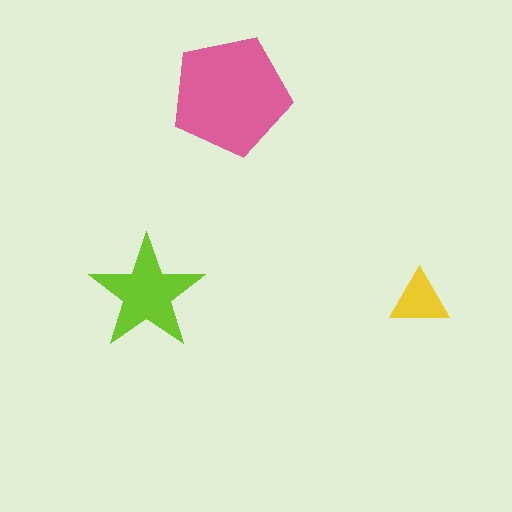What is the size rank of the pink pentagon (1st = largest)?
1st.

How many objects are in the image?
There are 3 objects in the image.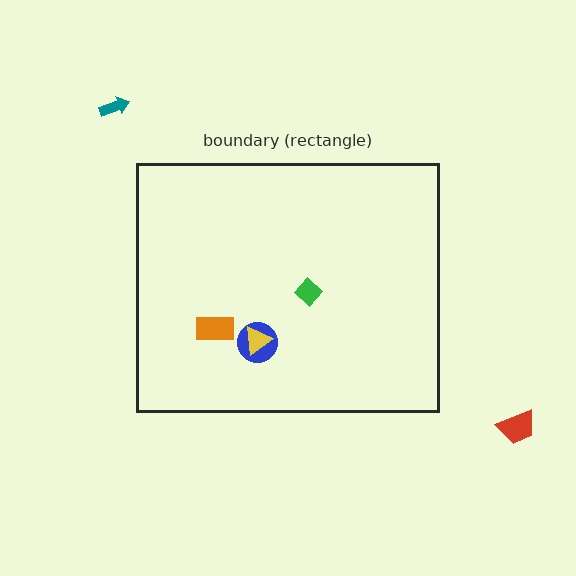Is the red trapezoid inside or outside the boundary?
Outside.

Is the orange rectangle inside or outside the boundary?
Inside.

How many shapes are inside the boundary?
4 inside, 2 outside.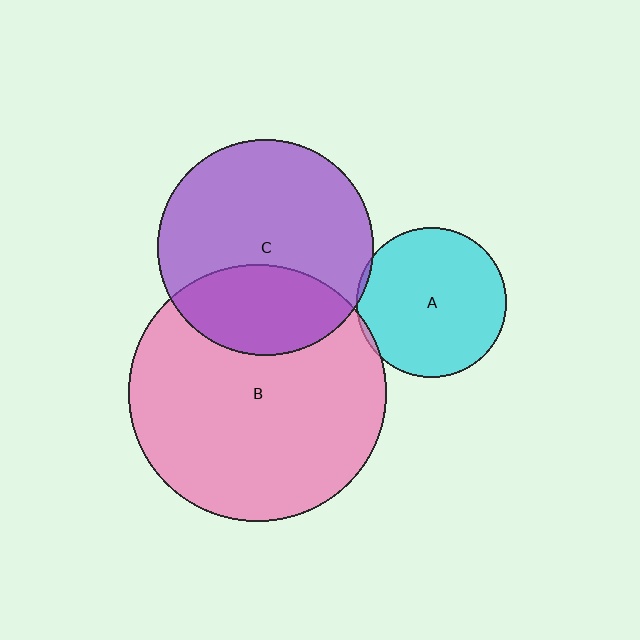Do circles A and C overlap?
Yes.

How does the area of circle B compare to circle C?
Approximately 1.4 times.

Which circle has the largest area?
Circle B (pink).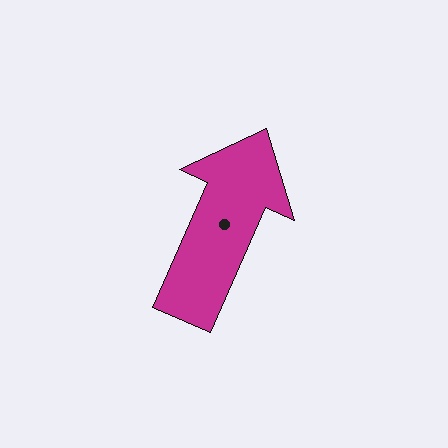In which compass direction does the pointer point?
Northeast.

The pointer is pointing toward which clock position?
Roughly 1 o'clock.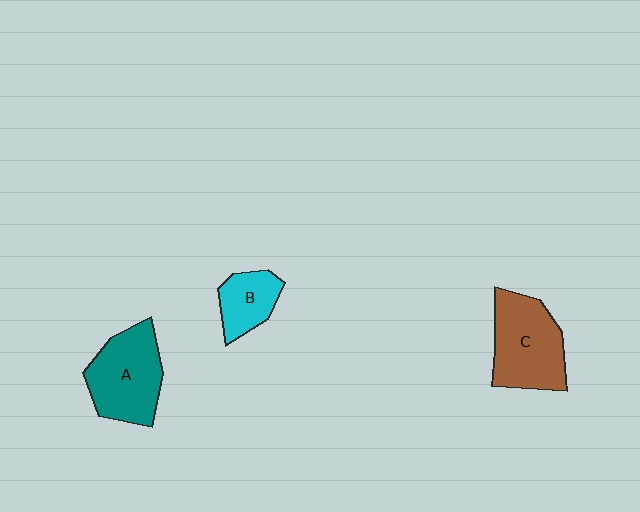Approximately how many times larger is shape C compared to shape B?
Approximately 1.9 times.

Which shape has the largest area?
Shape C (brown).